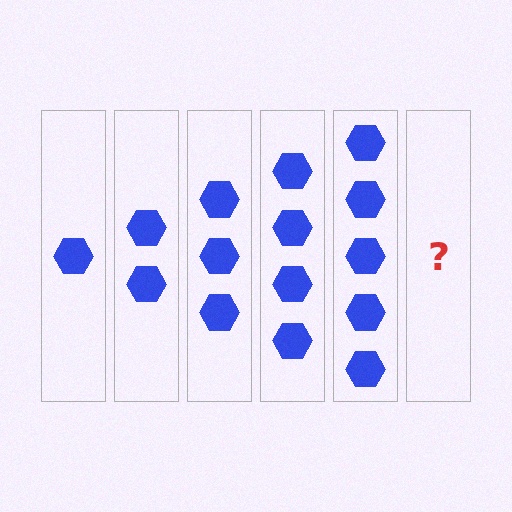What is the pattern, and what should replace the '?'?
The pattern is that each step adds one more hexagon. The '?' should be 6 hexagons.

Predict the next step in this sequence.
The next step is 6 hexagons.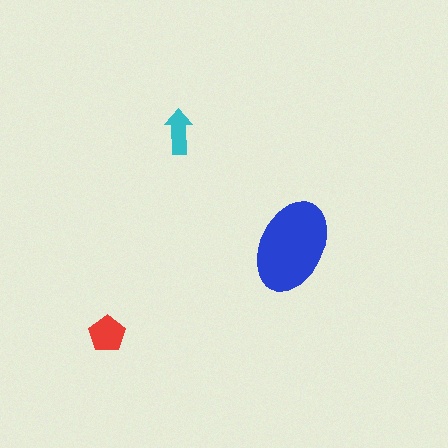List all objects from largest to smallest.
The blue ellipse, the red pentagon, the cyan arrow.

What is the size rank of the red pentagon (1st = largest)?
2nd.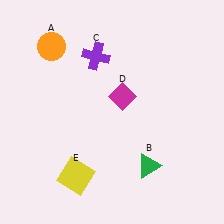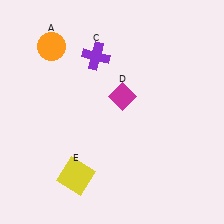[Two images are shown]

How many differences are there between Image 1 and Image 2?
There is 1 difference between the two images.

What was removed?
The green triangle (B) was removed in Image 2.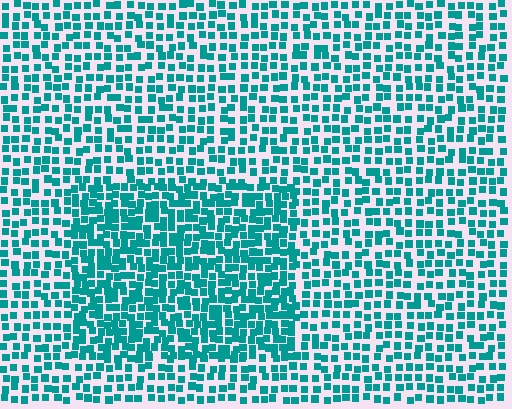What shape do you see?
I see a rectangle.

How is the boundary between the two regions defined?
The boundary is defined by a change in element density (approximately 1.7x ratio). All elements are the same color, size, and shape.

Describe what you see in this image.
The image contains small teal elements arranged at two different densities. A rectangle-shaped region is visible where the elements are more densely packed than the surrounding area.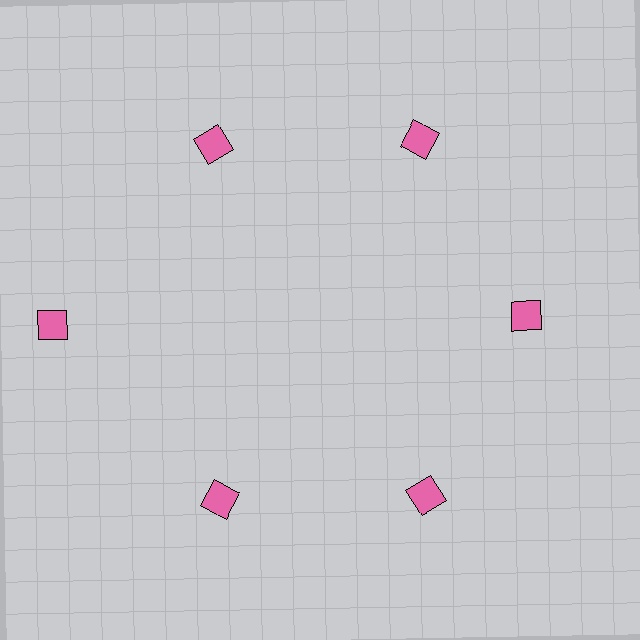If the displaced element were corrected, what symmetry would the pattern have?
It would have 6-fold rotational symmetry — the pattern would map onto itself every 60 degrees.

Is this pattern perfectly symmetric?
No. The 6 pink squares are arranged in a ring, but one element near the 9 o'clock position is pushed outward from the center, breaking the 6-fold rotational symmetry.